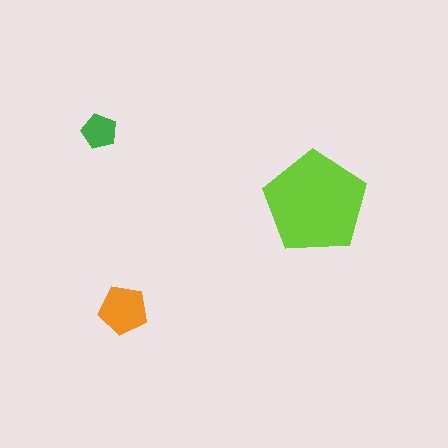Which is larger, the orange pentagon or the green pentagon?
The orange one.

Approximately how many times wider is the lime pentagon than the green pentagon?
About 3 times wider.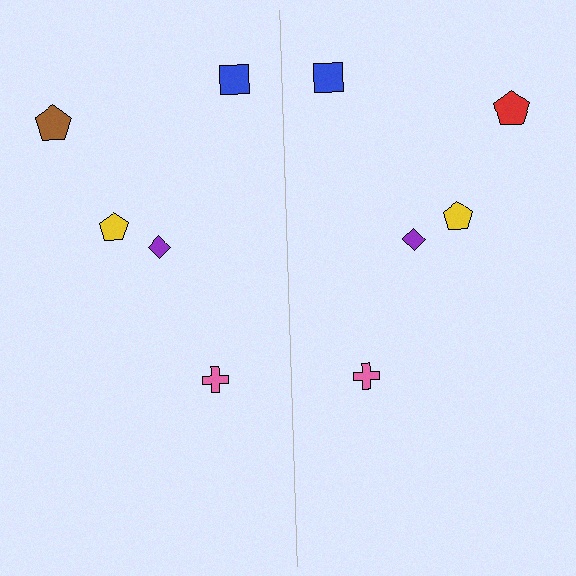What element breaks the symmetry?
The red pentagon on the right side breaks the symmetry — its mirror counterpart is brown.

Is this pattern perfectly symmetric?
No, the pattern is not perfectly symmetric. The red pentagon on the right side breaks the symmetry — its mirror counterpart is brown.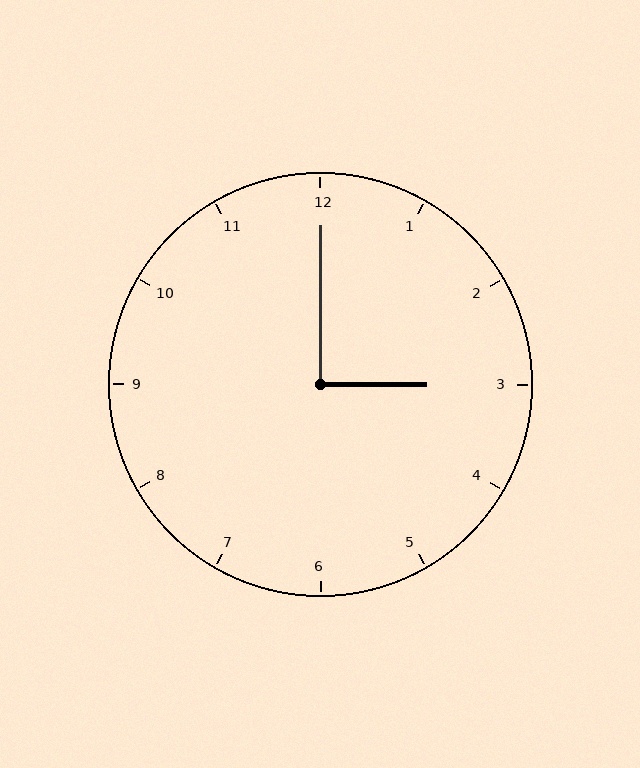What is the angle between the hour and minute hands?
Approximately 90 degrees.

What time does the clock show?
3:00.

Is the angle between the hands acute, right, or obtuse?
It is right.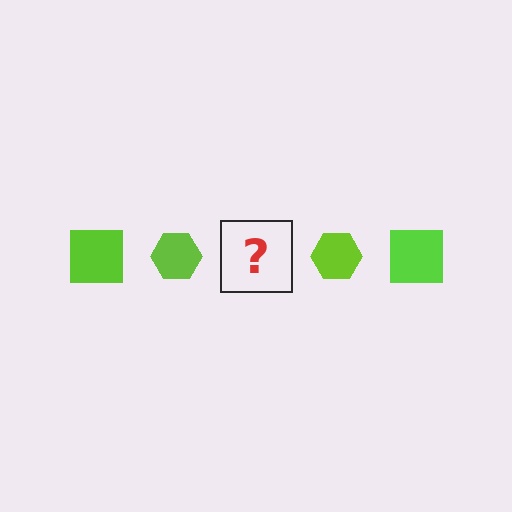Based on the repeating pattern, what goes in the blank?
The blank should be a lime square.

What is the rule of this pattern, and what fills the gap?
The rule is that the pattern cycles through square, hexagon shapes in lime. The gap should be filled with a lime square.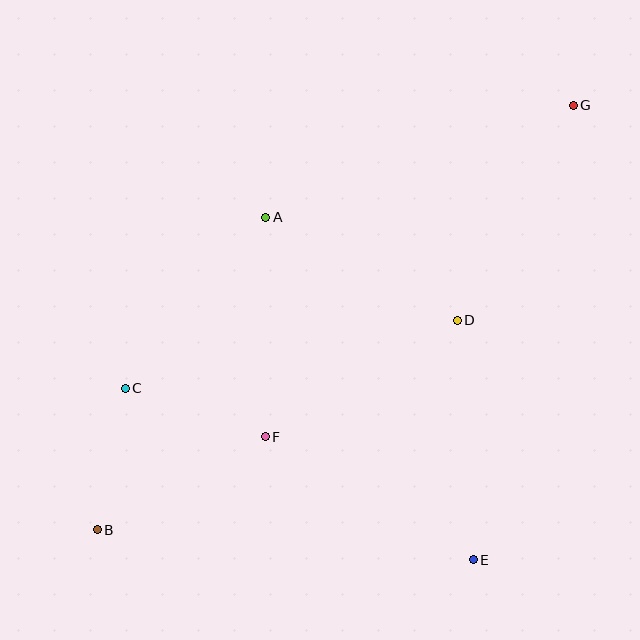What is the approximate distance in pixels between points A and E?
The distance between A and E is approximately 400 pixels.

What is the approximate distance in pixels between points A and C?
The distance between A and C is approximately 221 pixels.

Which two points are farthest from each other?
Points B and G are farthest from each other.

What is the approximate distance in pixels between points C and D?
The distance between C and D is approximately 339 pixels.